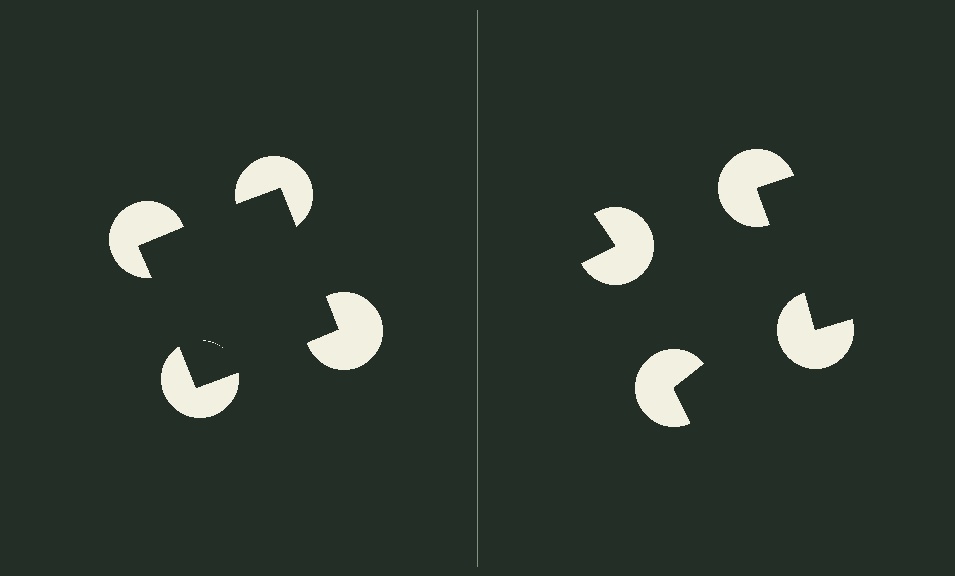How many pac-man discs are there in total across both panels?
8 — 4 on each side.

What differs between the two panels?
The pac-man discs are positioned identically on both sides; only the wedge orientations differ. On the left they align to a square; on the right they are misaligned.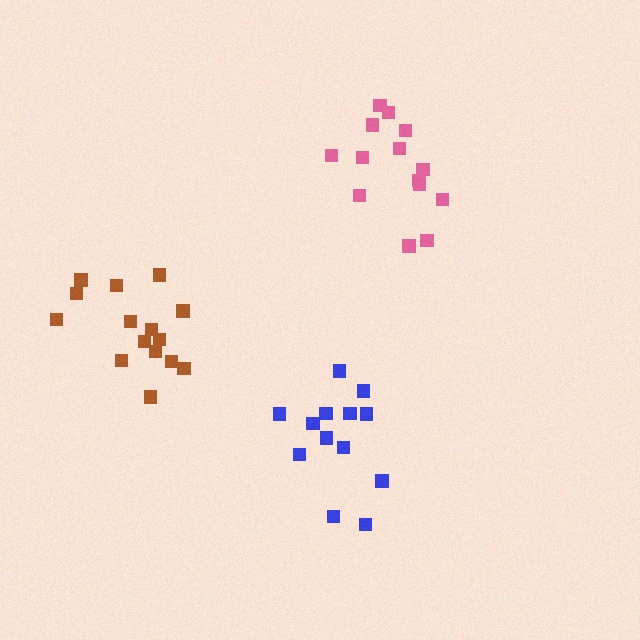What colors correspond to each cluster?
The clusters are colored: pink, blue, brown.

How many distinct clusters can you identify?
There are 3 distinct clusters.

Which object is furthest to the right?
The pink cluster is rightmost.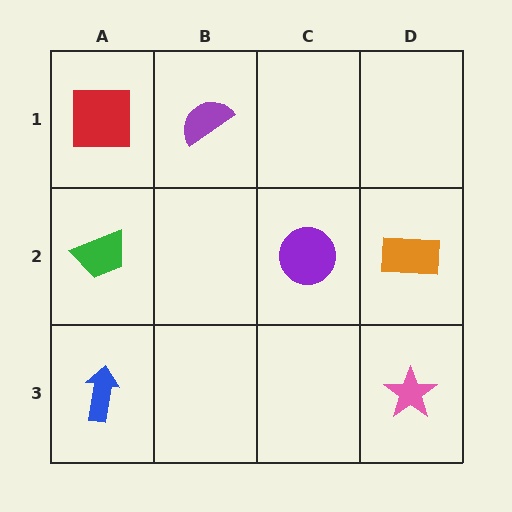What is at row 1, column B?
A purple semicircle.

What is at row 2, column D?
An orange rectangle.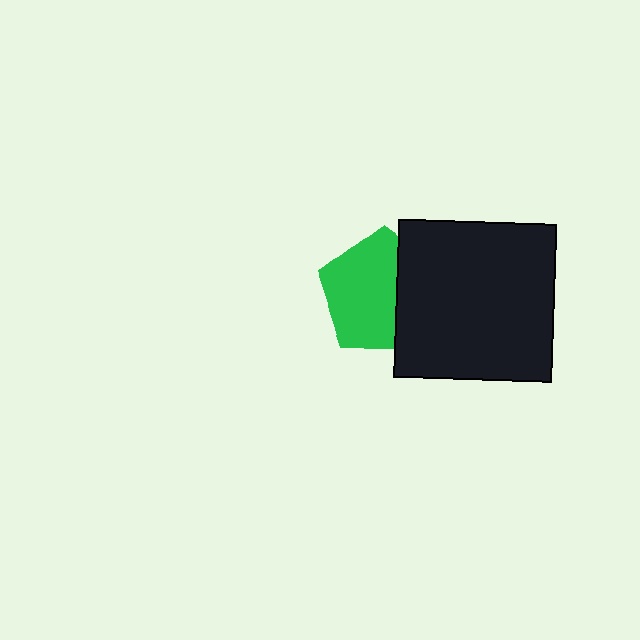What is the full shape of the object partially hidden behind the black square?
The partially hidden object is a green pentagon.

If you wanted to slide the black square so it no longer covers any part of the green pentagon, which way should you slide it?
Slide it right — that is the most direct way to separate the two shapes.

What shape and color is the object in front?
The object in front is a black square.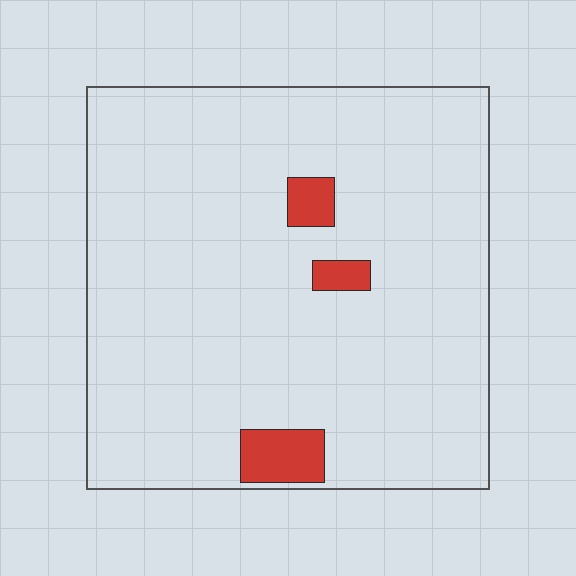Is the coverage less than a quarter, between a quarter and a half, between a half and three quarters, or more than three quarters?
Less than a quarter.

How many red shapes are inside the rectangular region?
3.